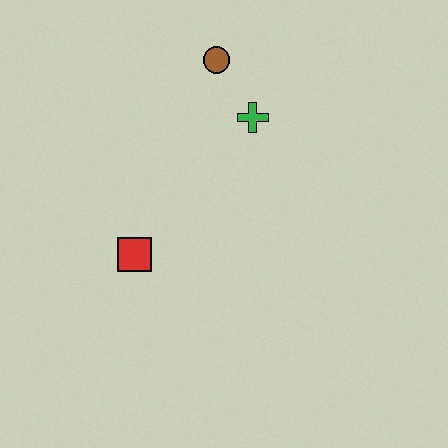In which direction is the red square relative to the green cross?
The red square is below the green cross.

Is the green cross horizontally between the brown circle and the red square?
No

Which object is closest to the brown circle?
The green cross is closest to the brown circle.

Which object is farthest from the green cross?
The red square is farthest from the green cross.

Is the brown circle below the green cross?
No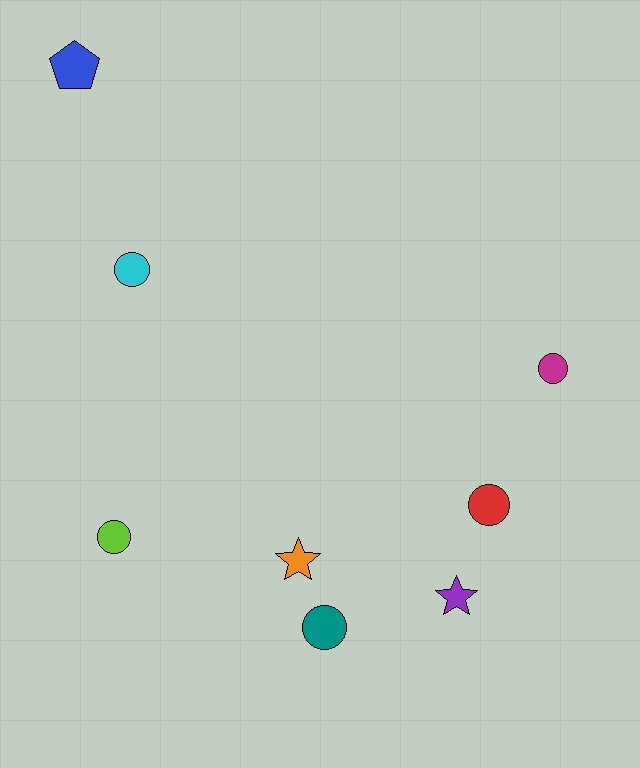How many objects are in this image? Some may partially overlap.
There are 8 objects.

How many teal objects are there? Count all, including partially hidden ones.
There is 1 teal object.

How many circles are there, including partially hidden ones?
There are 5 circles.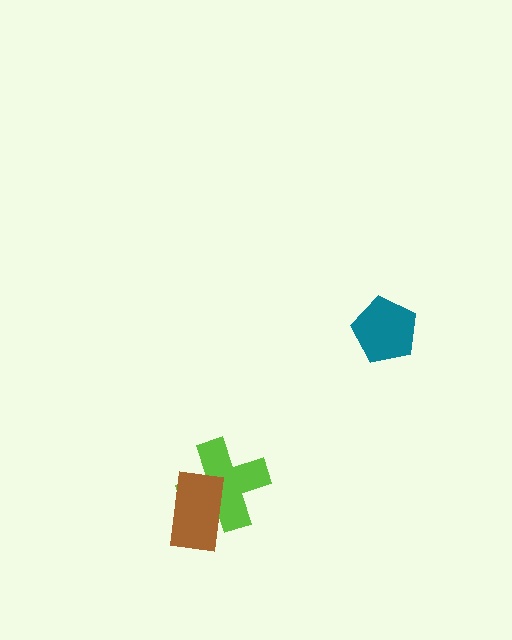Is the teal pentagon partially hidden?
No, no other shape covers it.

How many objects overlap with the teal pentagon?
0 objects overlap with the teal pentagon.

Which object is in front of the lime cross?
The brown rectangle is in front of the lime cross.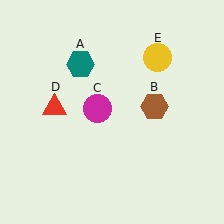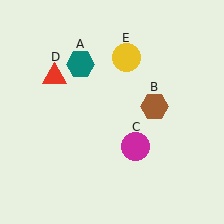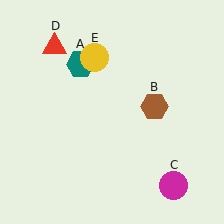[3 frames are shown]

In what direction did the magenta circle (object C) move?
The magenta circle (object C) moved down and to the right.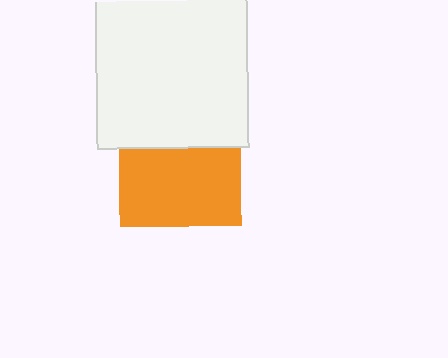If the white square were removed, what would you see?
You would see the complete orange square.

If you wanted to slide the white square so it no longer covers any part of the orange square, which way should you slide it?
Slide it up — that is the most direct way to separate the two shapes.